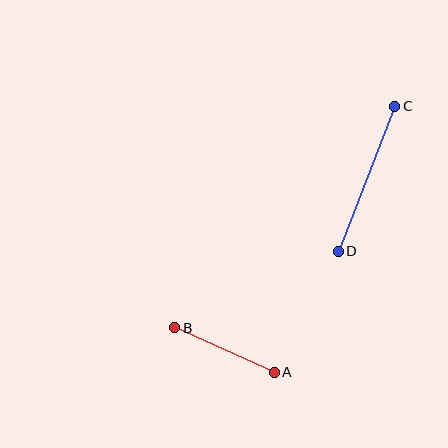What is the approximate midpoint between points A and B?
The midpoint is at approximately (224, 350) pixels.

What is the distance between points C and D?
The distance is approximately 156 pixels.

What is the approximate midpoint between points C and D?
The midpoint is at approximately (366, 179) pixels.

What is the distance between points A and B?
The distance is approximately 109 pixels.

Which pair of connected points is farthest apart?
Points C and D are farthest apart.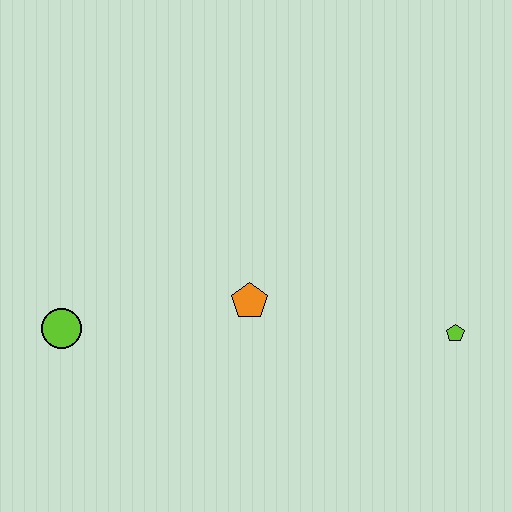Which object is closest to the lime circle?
The orange pentagon is closest to the lime circle.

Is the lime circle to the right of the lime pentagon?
No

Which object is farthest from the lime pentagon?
The lime circle is farthest from the lime pentagon.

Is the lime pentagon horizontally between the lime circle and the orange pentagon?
No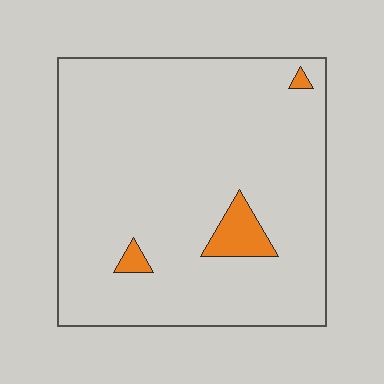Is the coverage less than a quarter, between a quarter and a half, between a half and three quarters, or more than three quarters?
Less than a quarter.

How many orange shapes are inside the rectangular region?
3.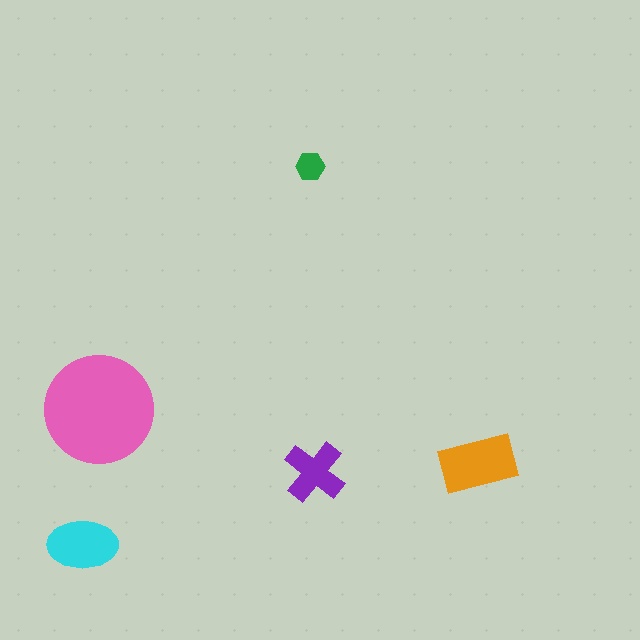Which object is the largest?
The pink circle.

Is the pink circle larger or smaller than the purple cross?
Larger.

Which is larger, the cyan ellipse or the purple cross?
The cyan ellipse.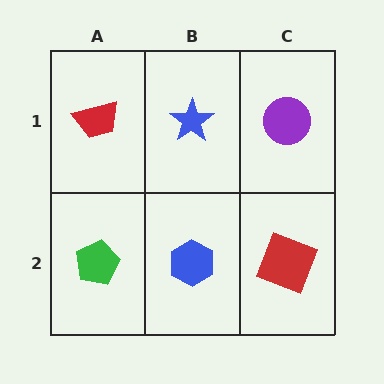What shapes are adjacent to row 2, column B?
A blue star (row 1, column B), a green pentagon (row 2, column A), a red square (row 2, column C).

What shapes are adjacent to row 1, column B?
A blue hexagon (row 2, column B), a red trapezoid (row 1, column A), a purple circle (row 1, column C).